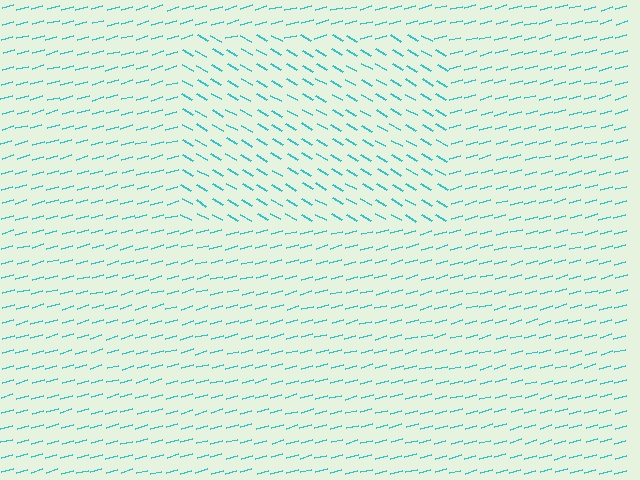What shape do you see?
I see a rectangle.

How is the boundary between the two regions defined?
The boundary is defined purely by a change in line orientation (approximately 45 degrees difference). All lines are the same color and thickness.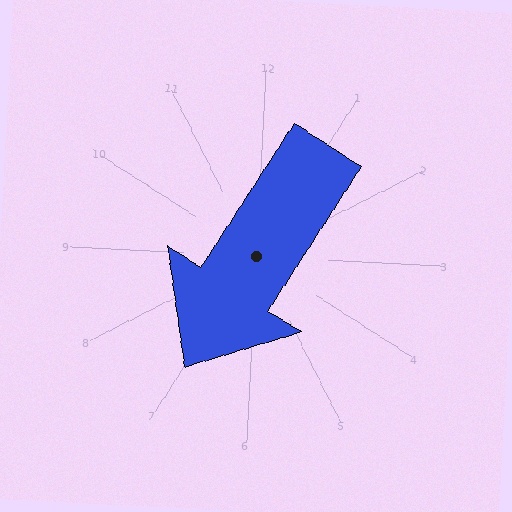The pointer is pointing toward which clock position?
Roughly 7 o'clock.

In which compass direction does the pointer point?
Southwest.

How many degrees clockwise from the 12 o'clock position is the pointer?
Approximately 210 degrees.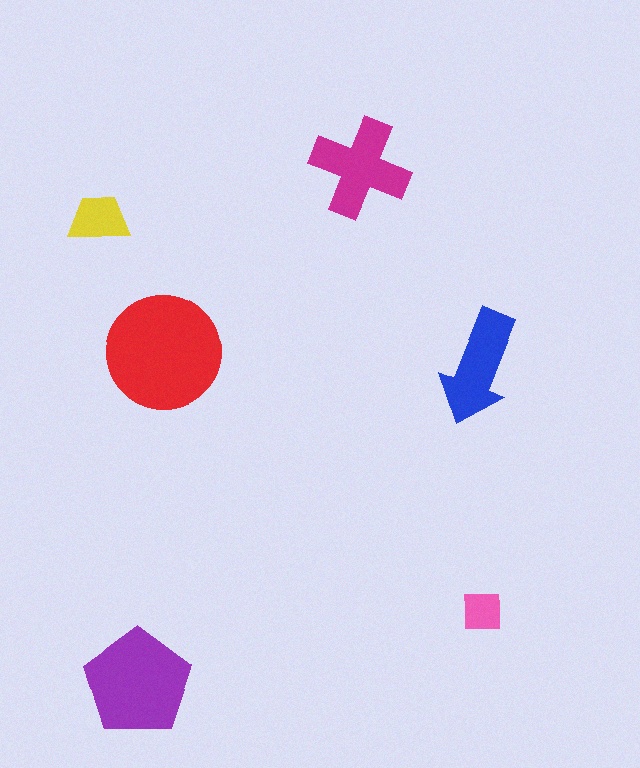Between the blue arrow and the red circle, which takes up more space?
The red circle.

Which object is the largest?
The red circle.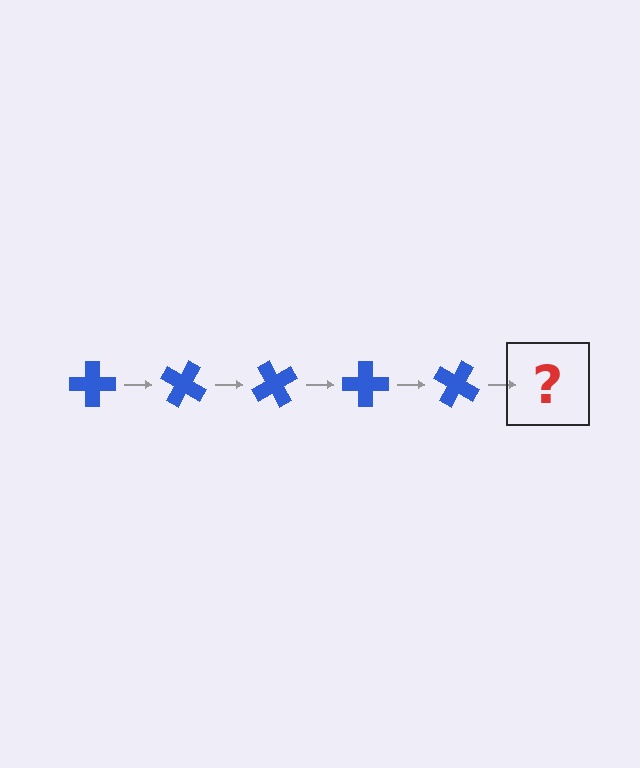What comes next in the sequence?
The next element should be a blue cross rotated 150 degrees.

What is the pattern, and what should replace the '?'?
The pattern is that the cross rotates 30 degrees each step. The '?' should be a blue cross rotated 150 degrees.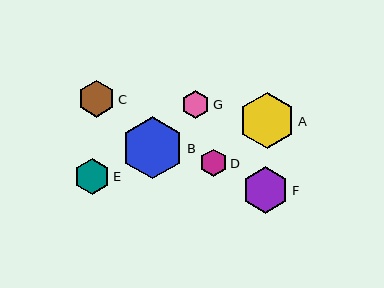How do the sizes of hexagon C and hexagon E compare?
Hexagon C and hexagon E are approximately the same size.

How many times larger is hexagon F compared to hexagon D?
Hexagon F is approximately 1.7 times the size of hexagon D.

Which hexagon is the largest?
Hexagon B is the largest with a size of approximately 62 pixels.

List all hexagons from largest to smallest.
From largest to smallest: B, A, F, C, E, G, D.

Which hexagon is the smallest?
Hexagon D is the smallest with a size of approximately 27 pixels.